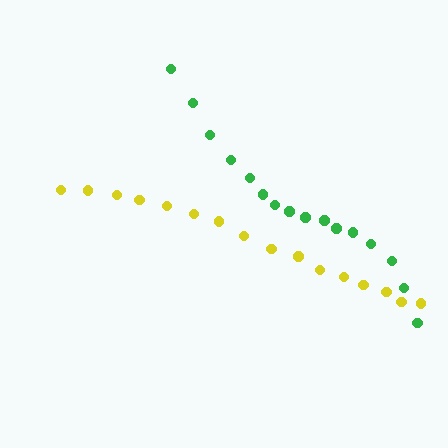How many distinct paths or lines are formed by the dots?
There are 2 distinct paths.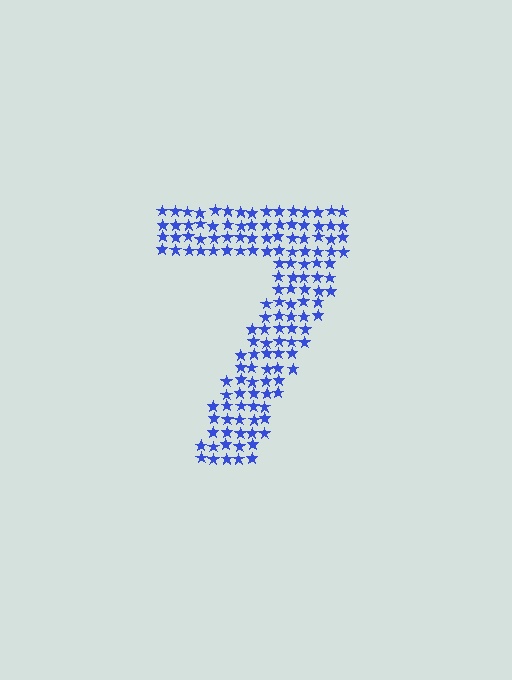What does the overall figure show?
The overall figure shows the digit 7.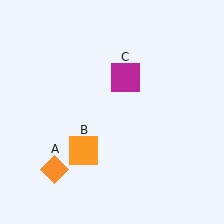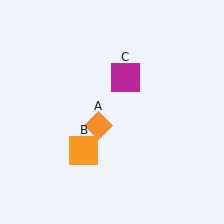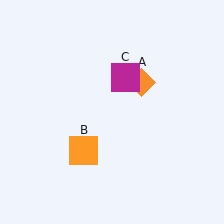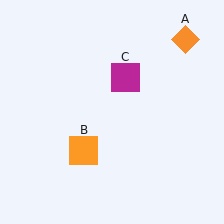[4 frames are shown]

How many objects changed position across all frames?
1 object changed position: orange diamond (object A).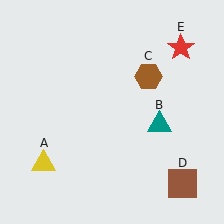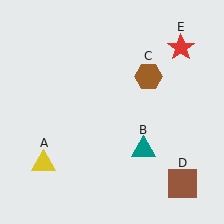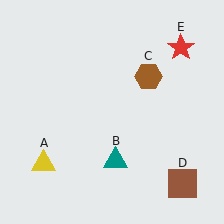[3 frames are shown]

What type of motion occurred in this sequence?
The teal triangle (object B) rotated clockwise around the center of the scene.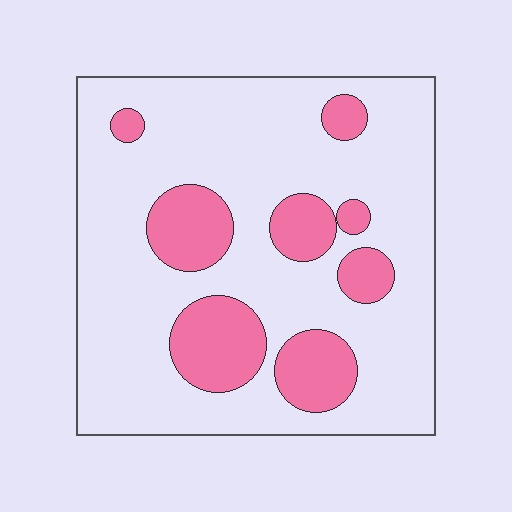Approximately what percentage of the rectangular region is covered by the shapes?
Approximately 20%.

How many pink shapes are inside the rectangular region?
8.